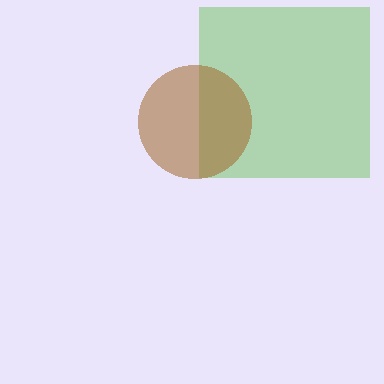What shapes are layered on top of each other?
The layered shapes are: a lime square, a brown circle.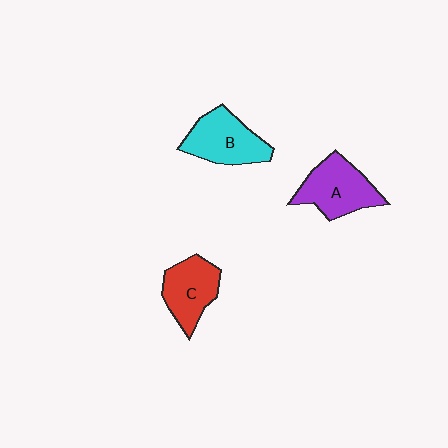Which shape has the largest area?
Shape A (purple).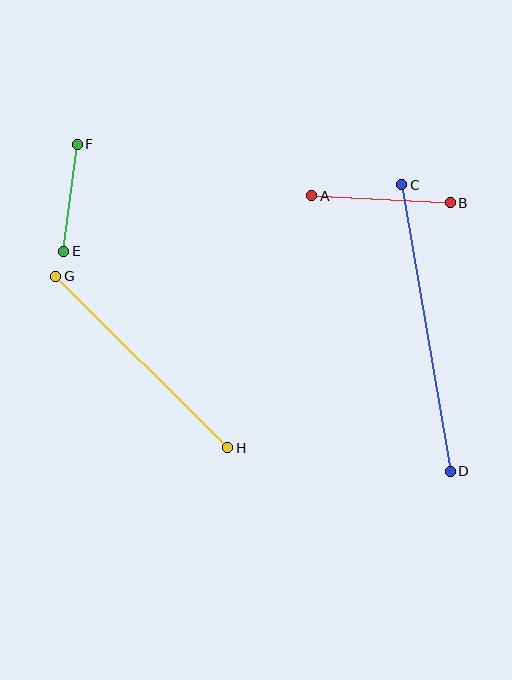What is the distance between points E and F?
The distance is approximately 108 pixels.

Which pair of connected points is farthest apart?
Points C and D are farthest apart.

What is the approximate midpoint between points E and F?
The midpoint is at approximately (70, 198) pixels.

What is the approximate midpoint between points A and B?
The midpoint is at approximately (381, 199) pixels.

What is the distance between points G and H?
The distance is approximately 243 pixels.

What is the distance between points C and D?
The distance is approximately 291 pixels.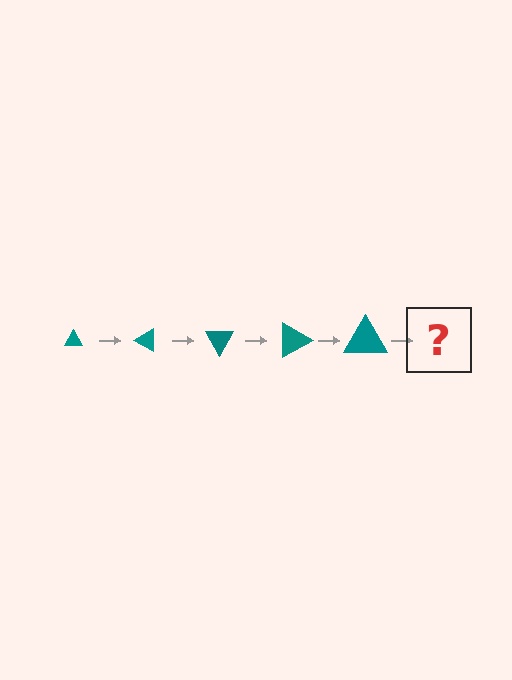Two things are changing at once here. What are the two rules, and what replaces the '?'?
The two rules are that the triangle grows larger each step and it rotates 30 degrees each step. The '?' should be a triangle, larger than the previous one and rotated 150 degrees from the start.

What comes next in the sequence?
The next element should be a triangle, larger than the previous one and rotated 150 degrees from the start.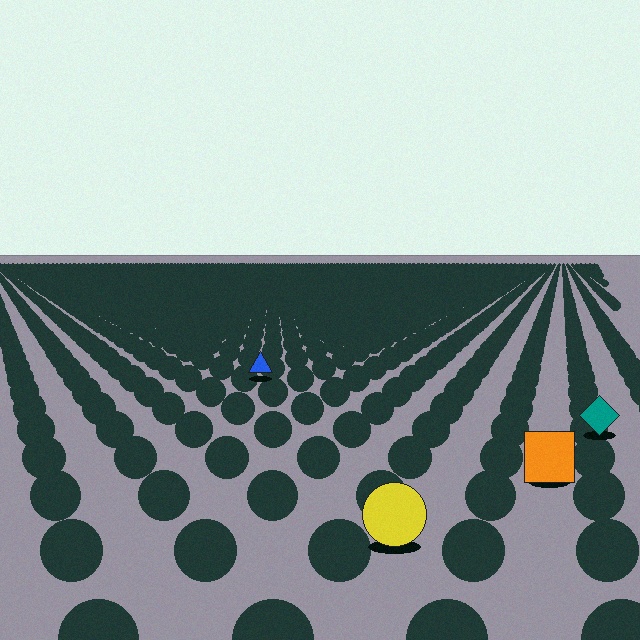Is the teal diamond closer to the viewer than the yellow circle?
No. The yellow circle is closer — you can tell from the texture gradient: the ground texture is coarser near it.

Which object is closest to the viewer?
The yellow circle is closest. The texture marks near it are larger and more spread out.